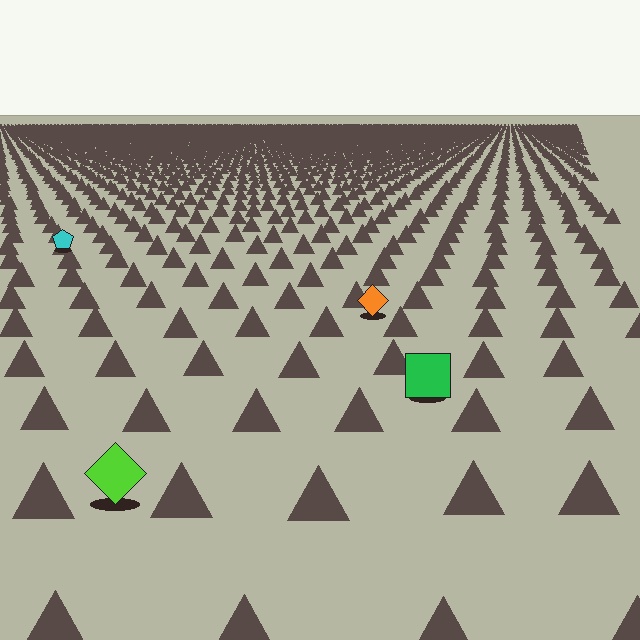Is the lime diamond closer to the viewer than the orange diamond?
Yes. The lime diamond is closer — you can tell from the texture gradient: the ground texture is coarser near it.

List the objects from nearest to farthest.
From nearest to farthest: the lime diamond, the green square, the orange diamond, the cyan pentagon.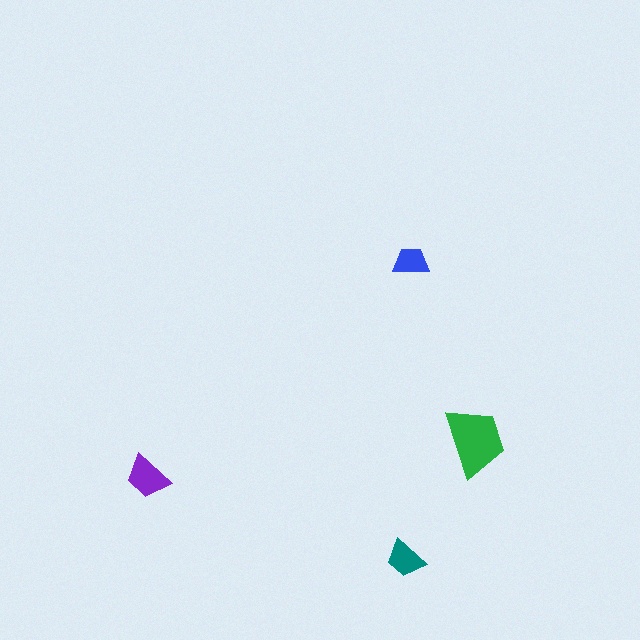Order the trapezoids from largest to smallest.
the green one, the purple one, the teal one, the blue one.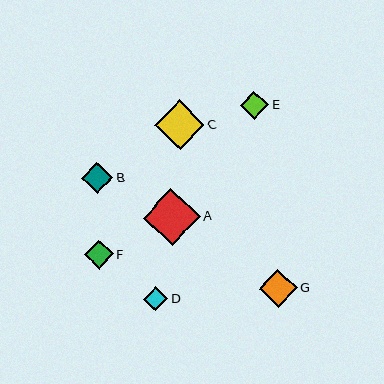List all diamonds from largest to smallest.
From largest to smallest: A, C, G, B, F, E, D.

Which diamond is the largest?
Diamond A is the largest with a size of approximately 57 pixels.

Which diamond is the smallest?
Diamond D is the smallest with a size of approximately 24 pixels.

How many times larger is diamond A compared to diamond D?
Diamond A is approximately 2.3 times the size of diamond D.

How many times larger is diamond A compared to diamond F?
Diamond A is approximately 2.0 times the size of diamond F.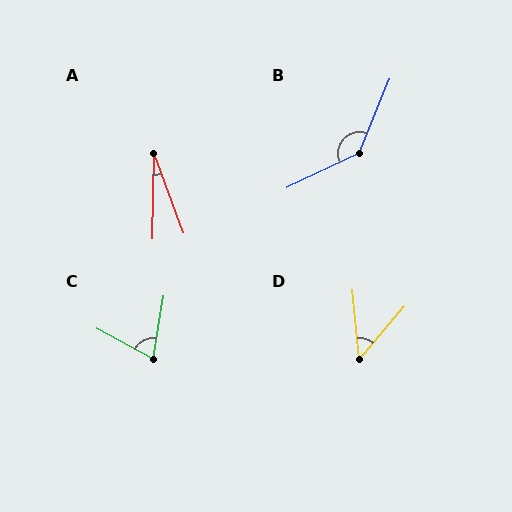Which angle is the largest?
B, at approximately 138 degrees.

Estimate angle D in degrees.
Approximately 46 degrees.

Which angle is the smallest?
A, at approximately 21 degrees.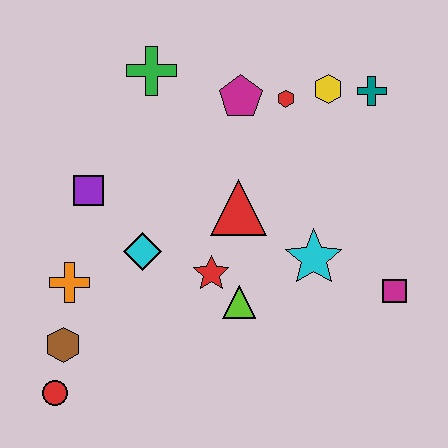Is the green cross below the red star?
No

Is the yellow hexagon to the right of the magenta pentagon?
Yes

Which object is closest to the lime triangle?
The red star is closest to the lime triangle.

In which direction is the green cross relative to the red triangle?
The green cross is above the red triangle.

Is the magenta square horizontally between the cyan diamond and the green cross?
No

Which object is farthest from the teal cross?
The red circle is farthest from the teal cross.